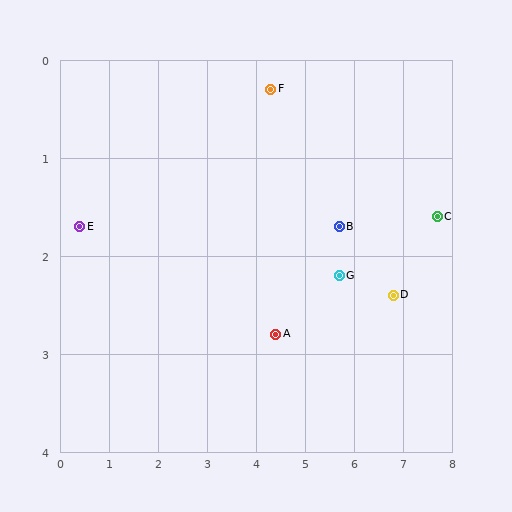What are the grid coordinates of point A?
Point A is at approximately (4.4, 2.8).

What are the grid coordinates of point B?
Point B is at approximately (5.7, 1.7).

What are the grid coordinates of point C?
Point C is at approximately (7.7, 1.6).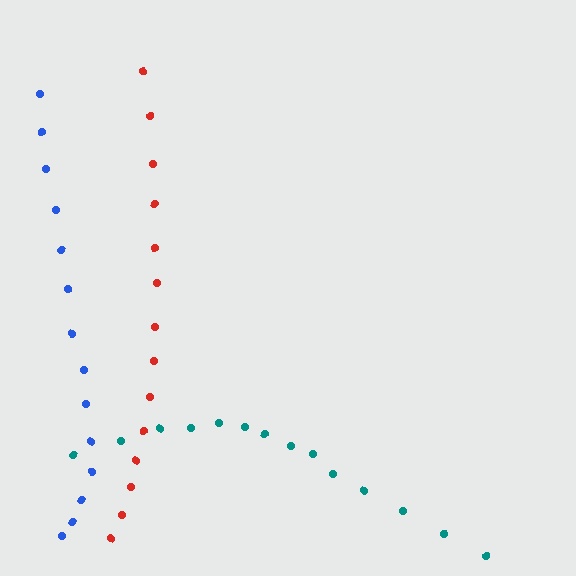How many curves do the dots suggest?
There are 3 distinct paths.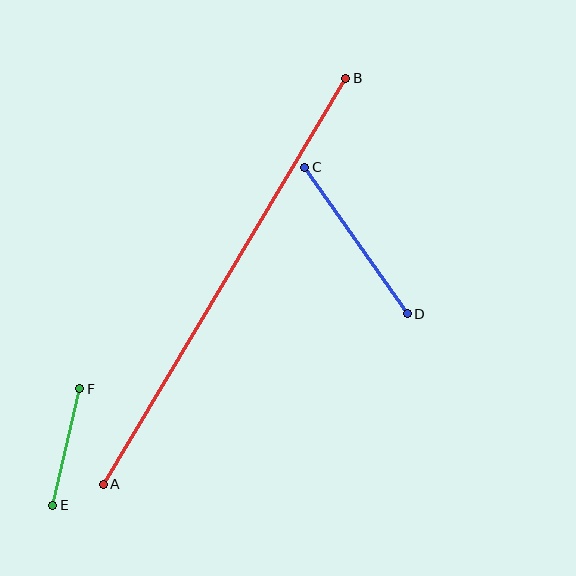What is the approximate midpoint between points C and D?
The midpoint is at approximately (356, 241) pixels.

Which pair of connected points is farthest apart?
Points A and B are farthest apart.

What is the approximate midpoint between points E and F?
The midpoint is at approximately (66, 447) pixels.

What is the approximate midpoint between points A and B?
The midpoint is at approximately (225, 281) pixels.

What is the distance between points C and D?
The distance is approximately 179 pixels.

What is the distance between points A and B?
The distance is approximately 473 pixels.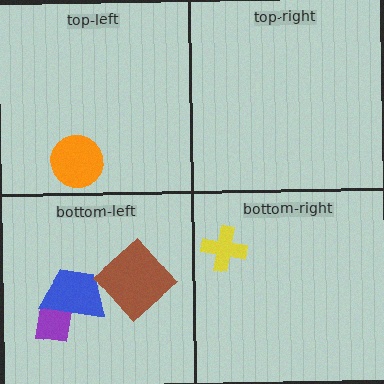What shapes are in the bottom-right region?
The yellow cross.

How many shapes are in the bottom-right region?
1.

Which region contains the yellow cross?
The bottom-right region.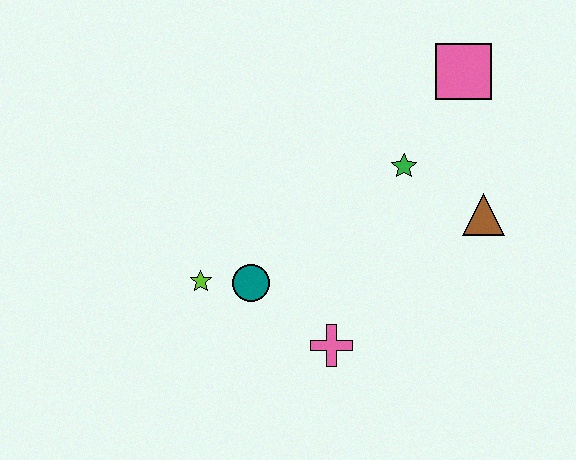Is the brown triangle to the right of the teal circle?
Yes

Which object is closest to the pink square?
The green star is closest to the pink square.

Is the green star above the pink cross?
Yes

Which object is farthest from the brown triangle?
The lime star is farthest from the brown triangle.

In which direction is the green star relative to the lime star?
The green star is to the right of the lime star.